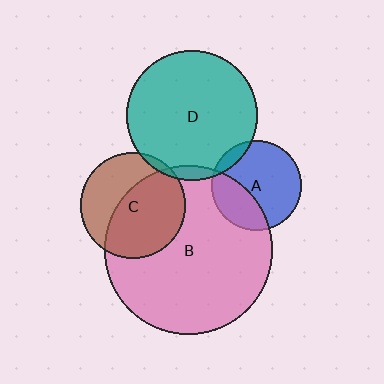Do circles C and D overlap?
Yes.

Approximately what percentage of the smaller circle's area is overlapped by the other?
Approximately 5%.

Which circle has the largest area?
Circle B (pink).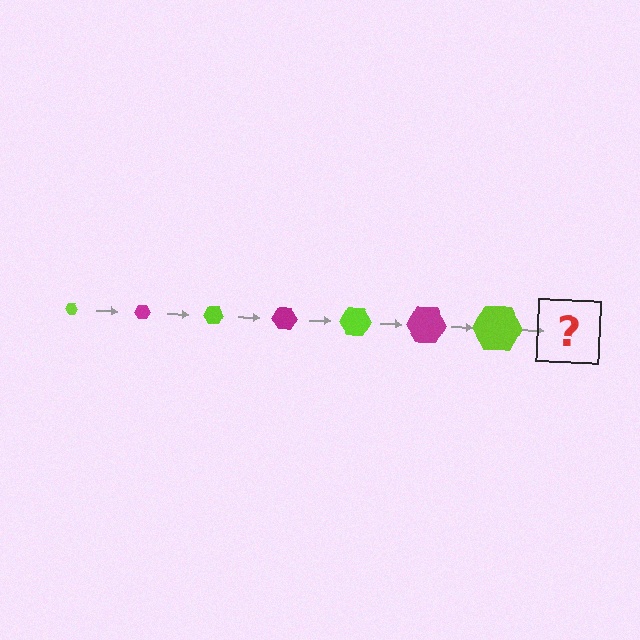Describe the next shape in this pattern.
It should be a magenta hexagon, larger than the previous one.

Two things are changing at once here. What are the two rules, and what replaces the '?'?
The two rules are that the hexagon grows larger each step and the color cycles through lime and magenta. The '?' should be a magenta hexagon, larger than the previous one.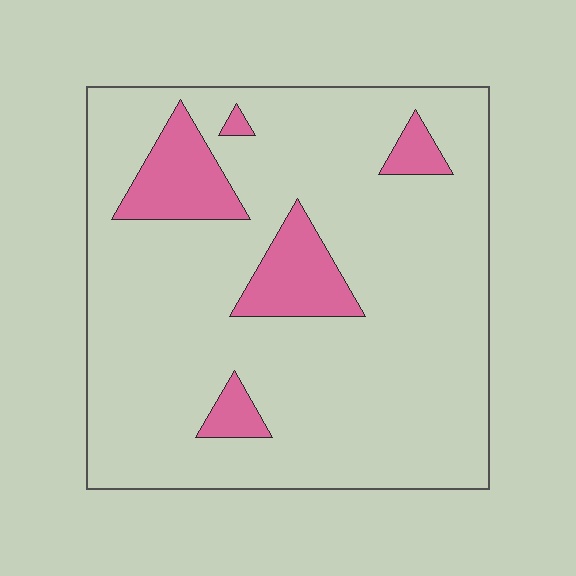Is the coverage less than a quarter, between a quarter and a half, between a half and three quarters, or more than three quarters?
Less than a quarter.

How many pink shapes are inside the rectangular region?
5.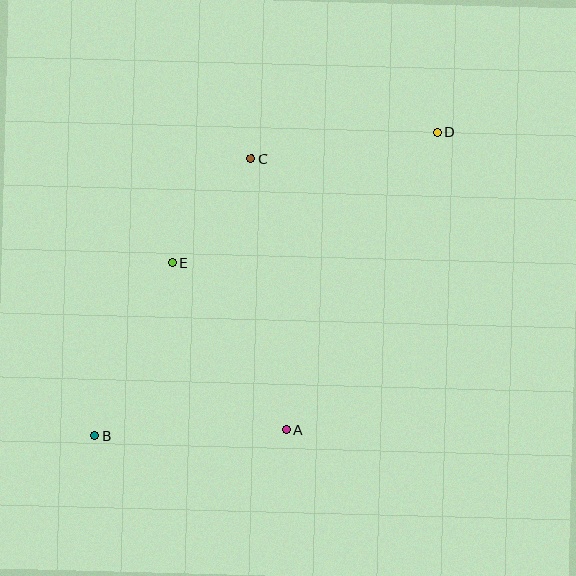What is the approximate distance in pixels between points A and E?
The distance between A and E is approximately 203 pixels.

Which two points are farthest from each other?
Points B and D are farthest from each other.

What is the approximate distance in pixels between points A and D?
The distance between A and D is approximately 334 pixels.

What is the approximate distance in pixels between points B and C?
The distance between B and C is approximately 318 pixels.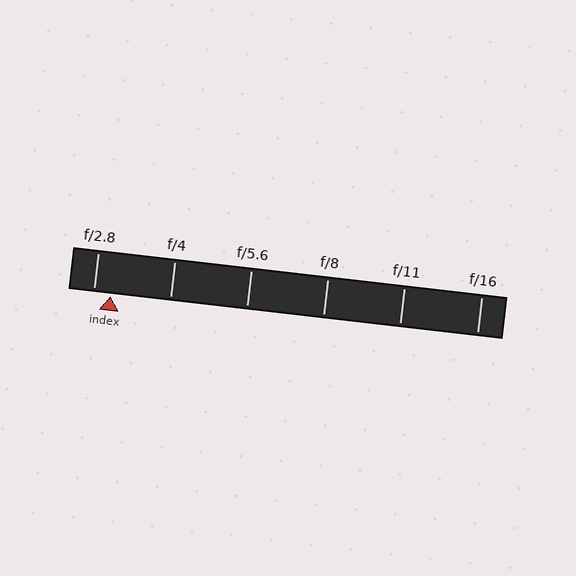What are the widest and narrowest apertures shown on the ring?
The widest aperture shown is f/2.8 and the narrowest is f/16.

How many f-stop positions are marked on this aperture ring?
There are 6 f-stop positions marked.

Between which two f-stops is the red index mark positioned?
The index mark is between f/2.8 and f/4.